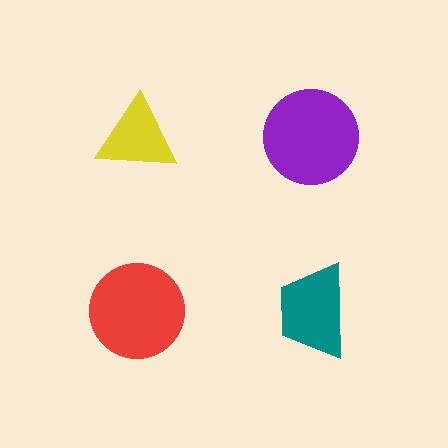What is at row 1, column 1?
A yellow triangle.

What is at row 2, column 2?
A teal trapezoid.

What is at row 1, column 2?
A purple circle.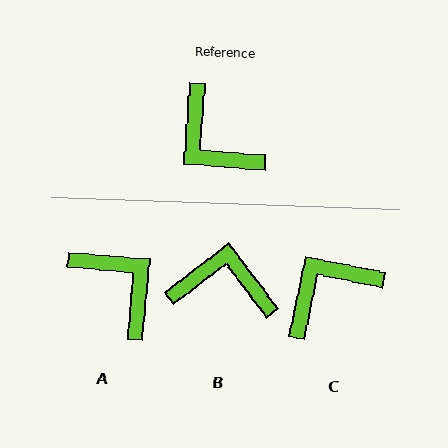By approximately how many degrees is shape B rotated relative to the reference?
Approximately 138 degrees clockwise.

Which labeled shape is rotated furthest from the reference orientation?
A, about 179 degrees away.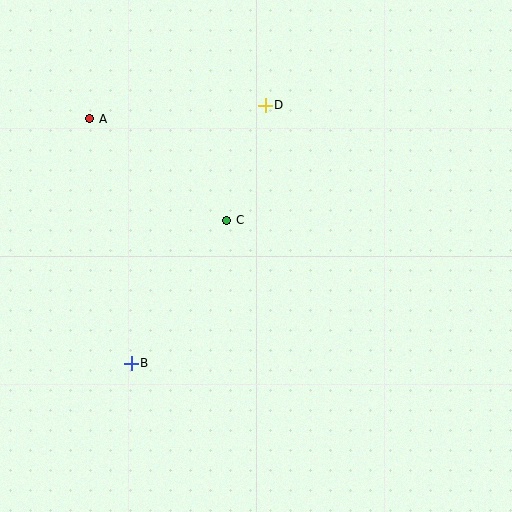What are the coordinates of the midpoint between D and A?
The midpoint between D and A is at (177, 112).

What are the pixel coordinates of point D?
Point D is at (265, 105).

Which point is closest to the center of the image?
Point C at (227, 220) is closest to the center.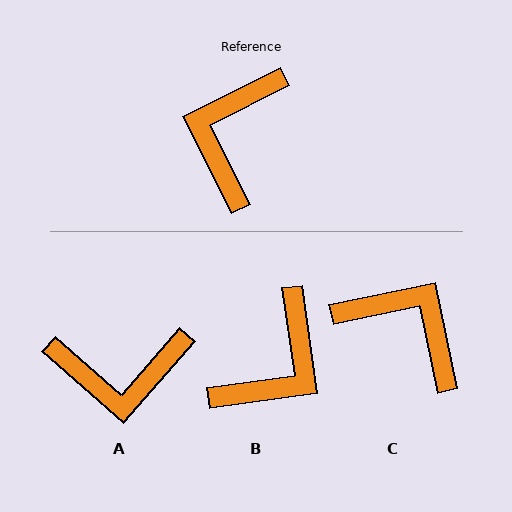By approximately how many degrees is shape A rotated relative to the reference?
Approximately 112 degrees counter-clockwise.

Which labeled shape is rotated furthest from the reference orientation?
B, about 161 degrees away.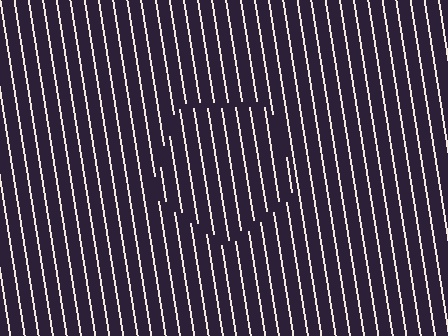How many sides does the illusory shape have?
5 sides — the line-ends trace a pentagon.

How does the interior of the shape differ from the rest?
The interior of the shape contains the same grating, shifted by half a period — the contour is defined by the phase discontinuity where line-ends from the inner and outer gratings abut.